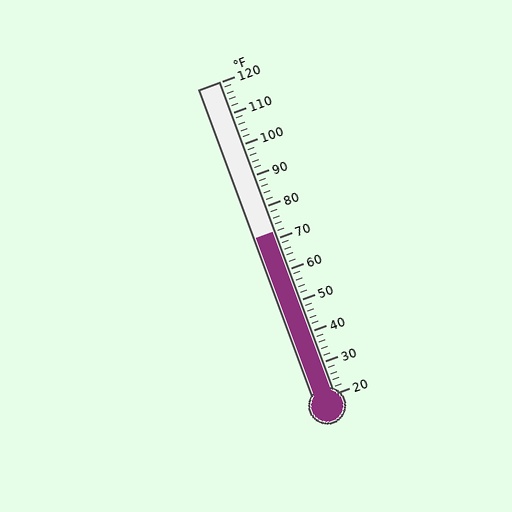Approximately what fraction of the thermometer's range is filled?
The thermometer is filled to approximately 50% of its range.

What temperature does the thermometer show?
The thermometer shows approximately 72°F.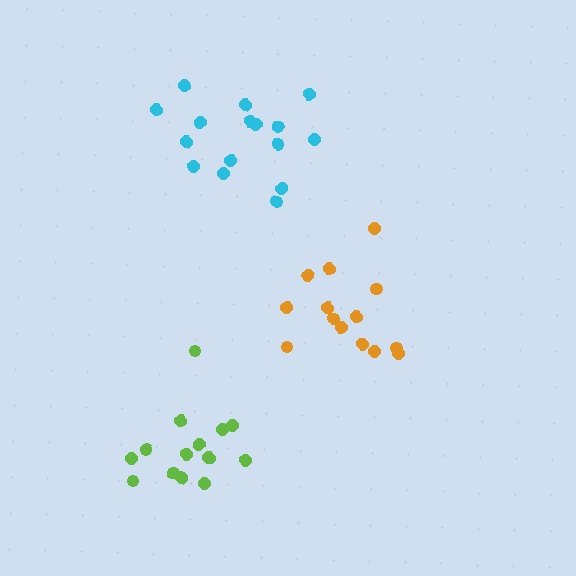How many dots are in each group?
Group 1: 16 dots, Group 2: 14 dots, Group 3: 15 dots (45 total).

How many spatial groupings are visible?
There are 3 spatial groupings.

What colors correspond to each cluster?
The clusters are colored: cyan, orange, lime.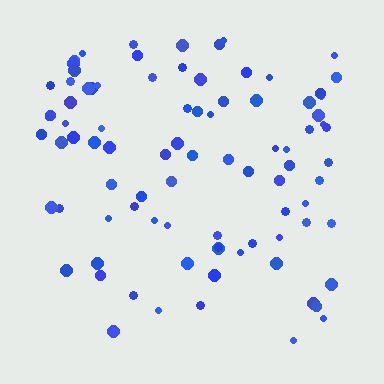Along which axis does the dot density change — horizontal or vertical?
Vertical.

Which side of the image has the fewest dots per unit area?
The bottom.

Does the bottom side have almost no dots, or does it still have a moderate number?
Still a moderate number, just noticeably fewer than the top.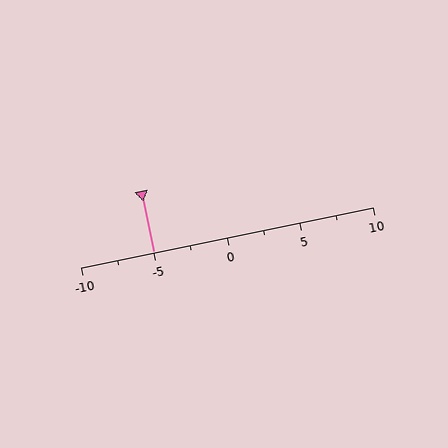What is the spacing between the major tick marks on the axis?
The major ticks are spaced 5 apart.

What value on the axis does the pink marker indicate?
The marker indicates approximately -5.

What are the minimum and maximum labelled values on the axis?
The axis runs from -10 to 10.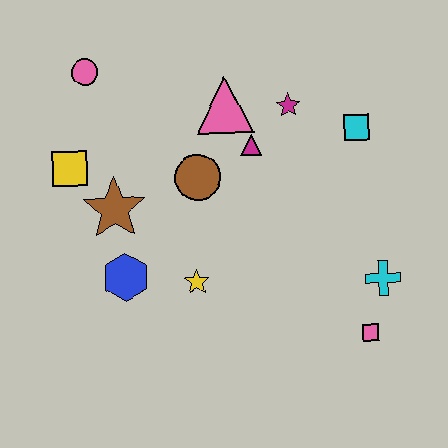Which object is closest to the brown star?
The yellow square is closest to the brown star.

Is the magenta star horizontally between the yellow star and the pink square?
Yes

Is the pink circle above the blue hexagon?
Yes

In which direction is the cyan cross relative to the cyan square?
The cyan cross is below the cyan square.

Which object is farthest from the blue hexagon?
The cyan square is farthest from the blue hexagon.